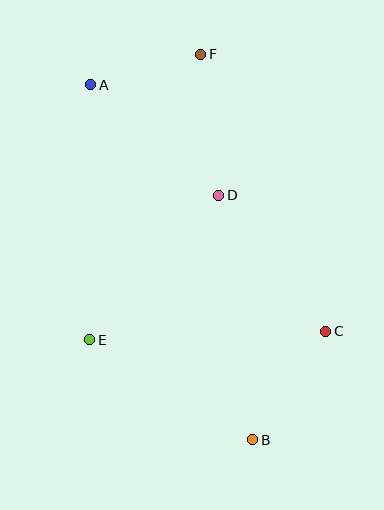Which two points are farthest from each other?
Points A and B are farthest from each other.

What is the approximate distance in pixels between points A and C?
The distance between A and C is approximately 341 pixels.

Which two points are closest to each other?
Points A and F are closest to each other.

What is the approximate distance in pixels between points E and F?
The distance between E and F is approximately 306 pixels.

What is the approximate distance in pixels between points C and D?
The distance between C and D is approximately 173 pixels.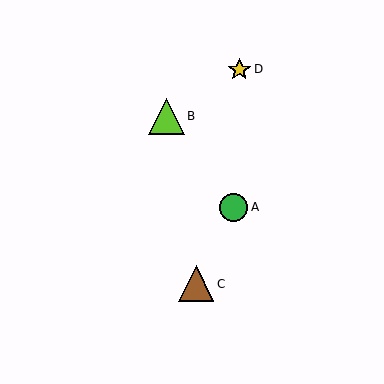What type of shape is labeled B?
Shape B is a lime triangle.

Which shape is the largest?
The lime triangle (labeled B) is the largest.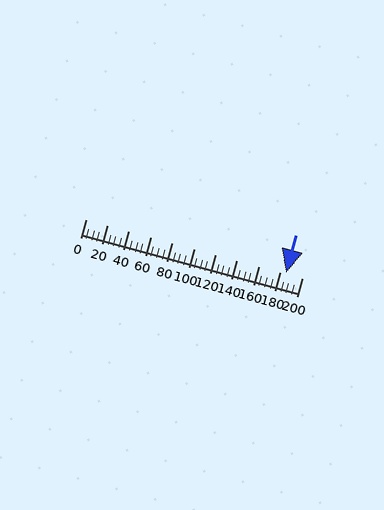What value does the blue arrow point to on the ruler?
The blue arrow points to approximately 185.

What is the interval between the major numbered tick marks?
The major tick marks are spaced 20 units apart.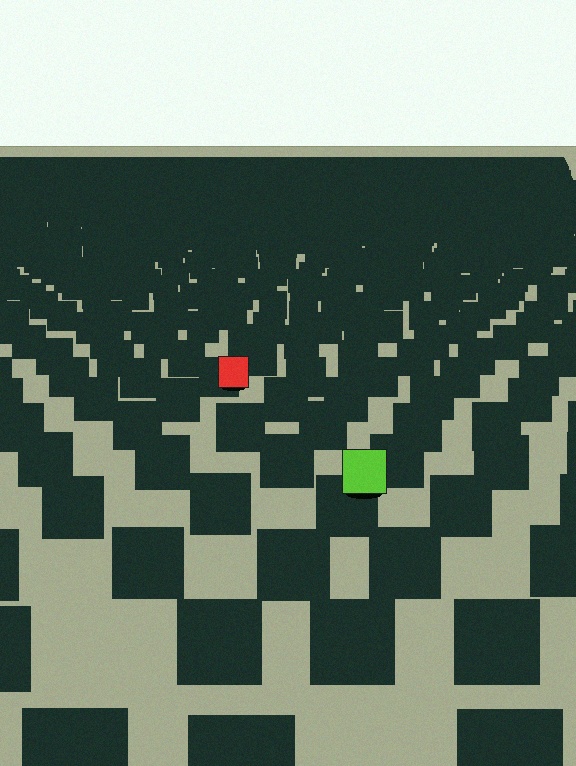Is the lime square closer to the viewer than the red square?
Yes. The lime square is closer — you can tell from the texture gradient: the ground texture is coarser near it.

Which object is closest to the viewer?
The lime square is closest. The texture marks near it are larger and more spread out.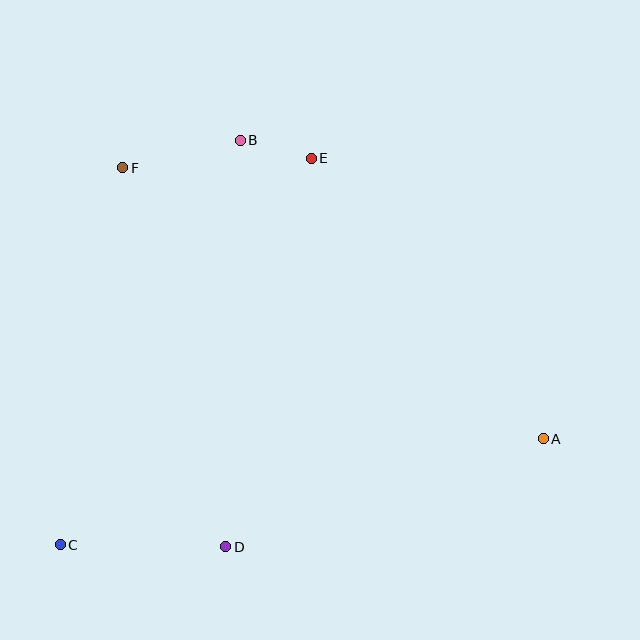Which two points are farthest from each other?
Points A and F are farthest from each other.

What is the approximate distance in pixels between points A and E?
The distance between A and E is approximately 364 pixels.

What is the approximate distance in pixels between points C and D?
The distance between C and D is approximately 165 pixels.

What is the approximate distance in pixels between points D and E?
The distance between D and E is approximately 397 pixels.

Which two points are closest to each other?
Points B and E are closest to each other.